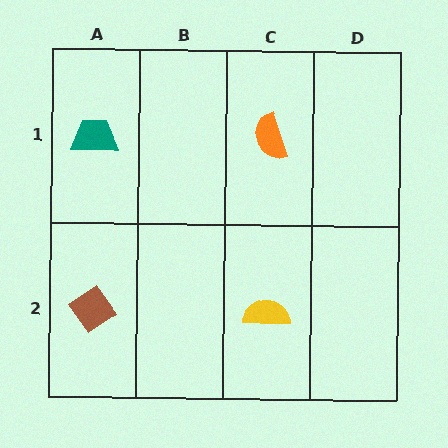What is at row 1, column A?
A teal trapezoid.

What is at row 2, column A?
A brown diamond.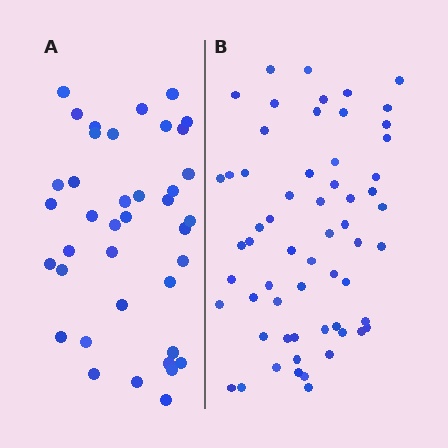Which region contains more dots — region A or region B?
Region B (the right region) has more dots.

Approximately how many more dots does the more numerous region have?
Region B has approximately 20 more dots than region A.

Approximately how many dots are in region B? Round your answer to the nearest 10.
About 60 dots.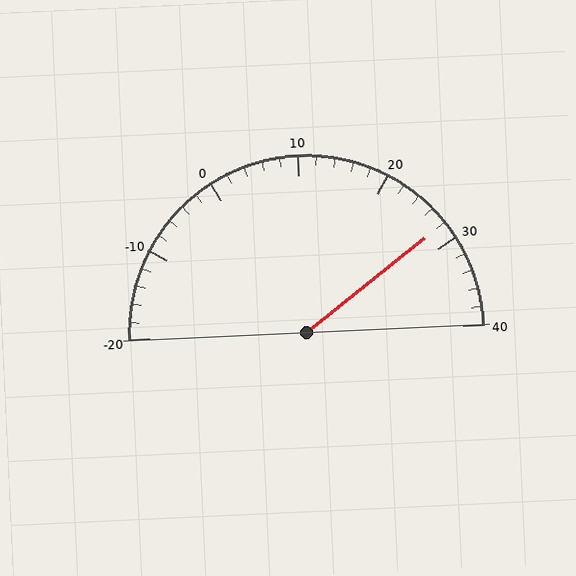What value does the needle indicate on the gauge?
The needle indicates approximately 28.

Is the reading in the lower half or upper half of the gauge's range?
The reading is in the upper half of the range (-20 to 40).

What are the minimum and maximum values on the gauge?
The gauge ranges from -20 to 40.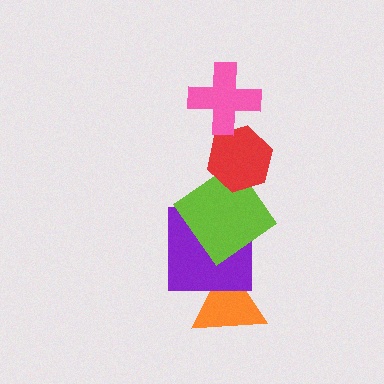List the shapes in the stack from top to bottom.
From top to bottom: the pink cross, the red hexagon, the lime diamond, the purple square, the orange triangle.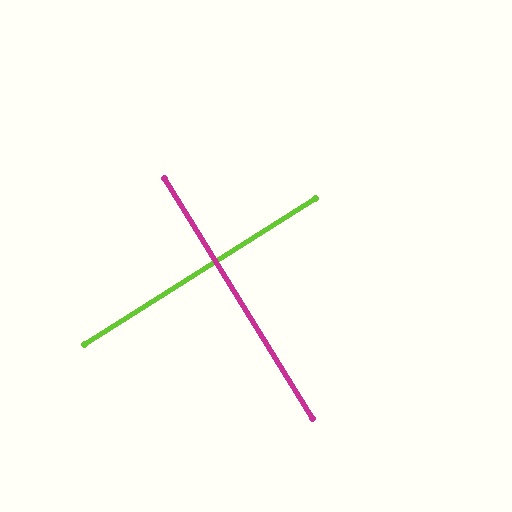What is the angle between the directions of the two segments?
Approximately 89 degrees.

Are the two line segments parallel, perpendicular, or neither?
Perpendicular — they meet at approximately 89°.